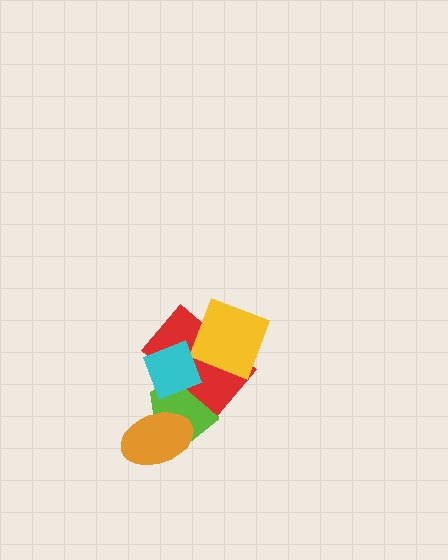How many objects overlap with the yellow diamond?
2 objects overlap with the yellow diamond.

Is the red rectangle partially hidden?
Yes, it is partially covered by another shape.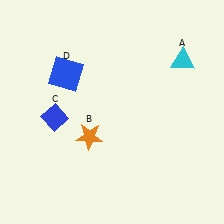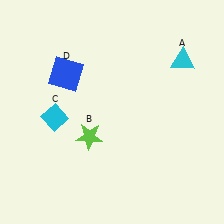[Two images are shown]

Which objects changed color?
B changed from orange to lime. C changed from blue to cyan.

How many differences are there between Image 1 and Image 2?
There are 2 differences between the two images.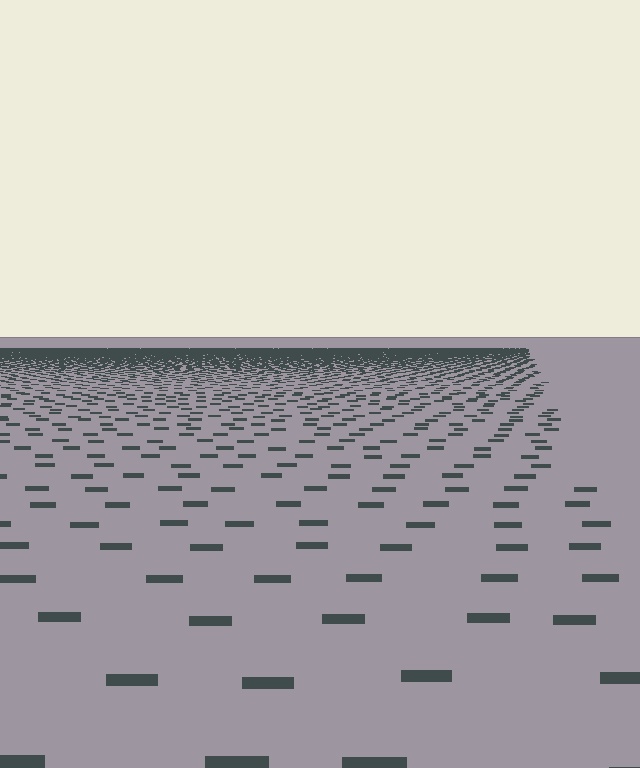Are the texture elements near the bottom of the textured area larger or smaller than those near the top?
Larger. Near the bottom, elements are closer to the viewer and appear at a bigger on-screen size.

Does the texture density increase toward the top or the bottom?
Density increases toward the top.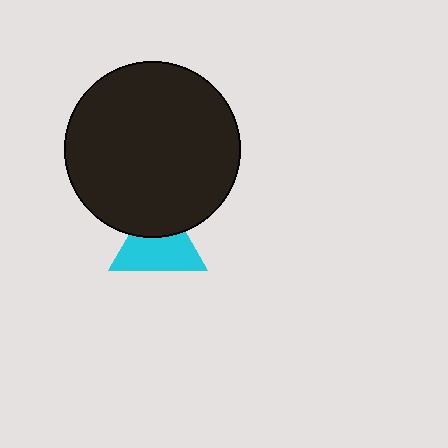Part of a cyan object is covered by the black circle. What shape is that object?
It is a triangle.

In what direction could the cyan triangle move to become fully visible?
The cyan triangle could move down. That would shift it out from behind the black circle entirely.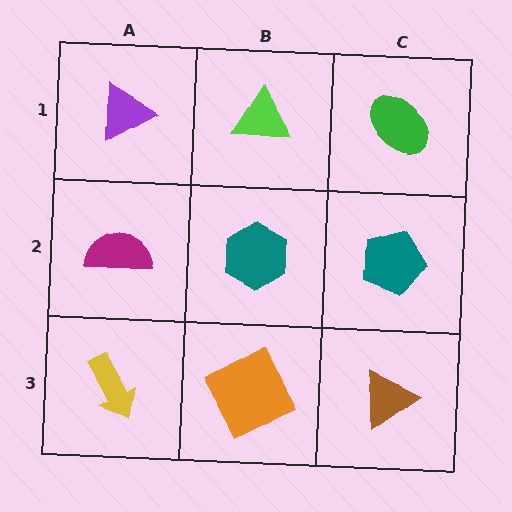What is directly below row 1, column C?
A teal pentagon.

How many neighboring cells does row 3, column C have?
2.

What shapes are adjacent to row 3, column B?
A teal hexagon (row 2, column B), a yellow arrow (row 3, column A), a brown triangle (row 3, column C).